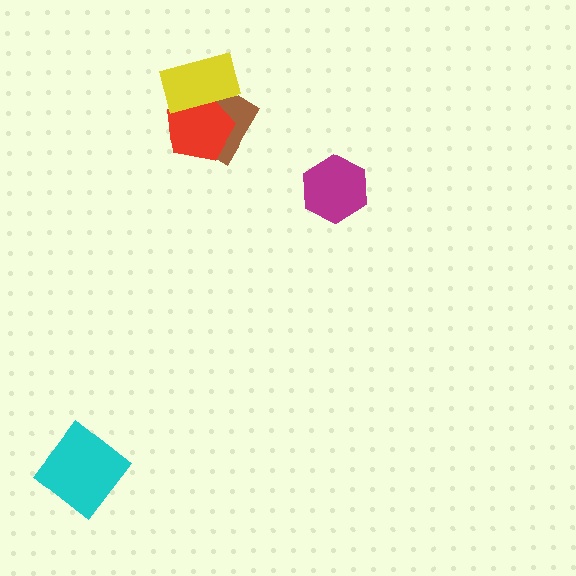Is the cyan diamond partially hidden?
No, no other shape covers it.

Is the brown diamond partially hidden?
Yes, it is partially covered by another shape.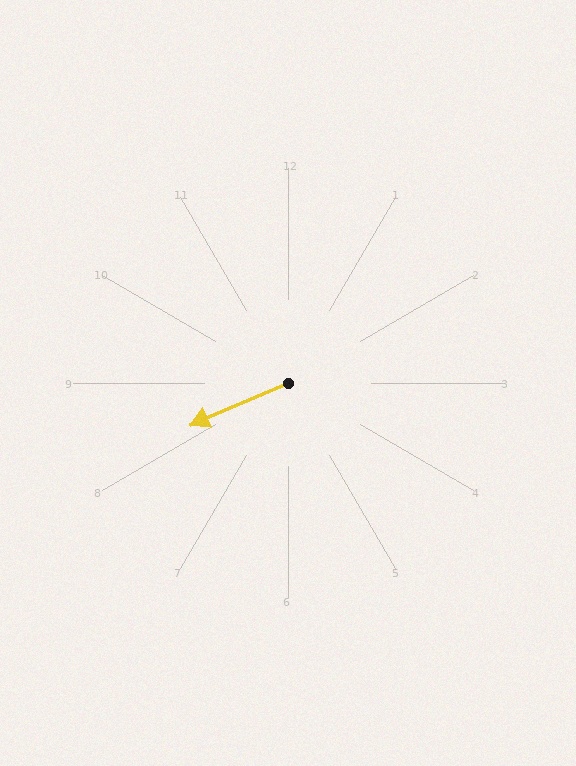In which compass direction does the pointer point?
Southwest.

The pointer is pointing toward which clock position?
Roughly 8 o'clock.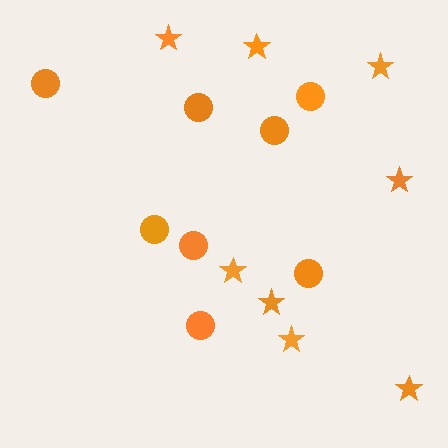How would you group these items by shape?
There are 2 groups: one group of stars (8) and one group of circles (8).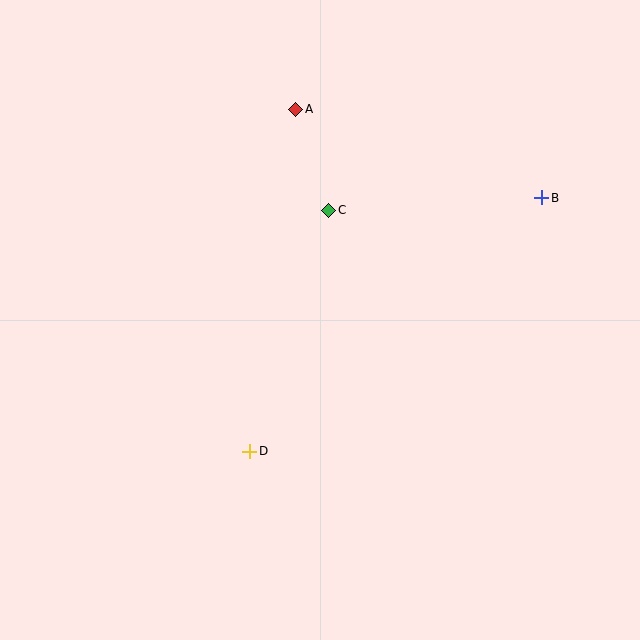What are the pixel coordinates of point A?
Point A is at (296, 109).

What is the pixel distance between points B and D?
The distance between B and D is 386 pixels.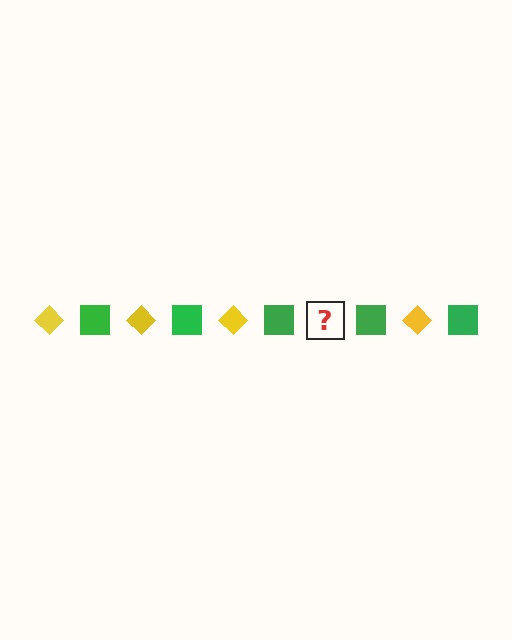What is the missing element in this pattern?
The missing element is a yellow diamond.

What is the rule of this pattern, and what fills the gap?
The rule is that the pattern alternates between yellow diamond and green square. The gap should be filled with a yellow diamond.